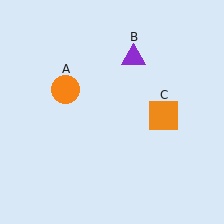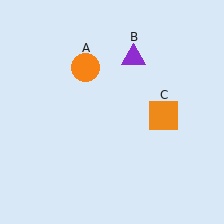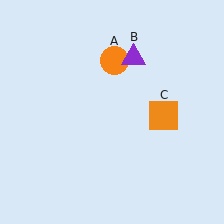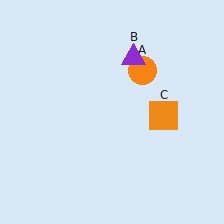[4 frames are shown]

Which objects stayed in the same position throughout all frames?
Purple triangle (object B) and orange square (object C) remained stationary.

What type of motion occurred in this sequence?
The orange circle (object A) rotated clockwise around the center of the scene.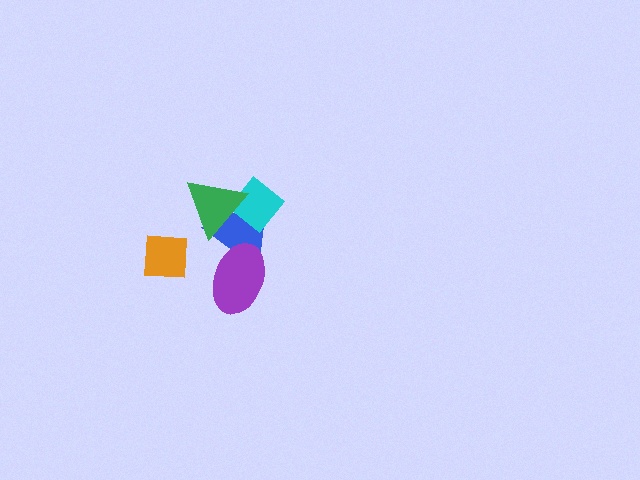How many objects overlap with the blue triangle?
3 objects overlap with the blue triangle.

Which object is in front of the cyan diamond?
The green triangle is in front of the cyan diamond.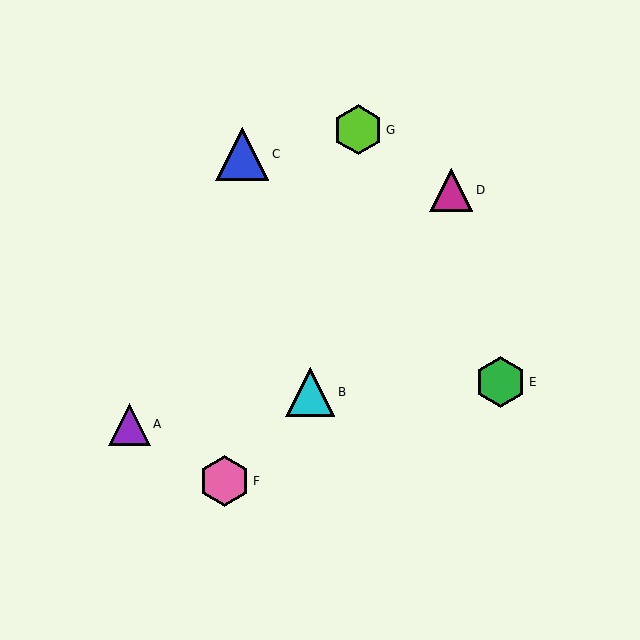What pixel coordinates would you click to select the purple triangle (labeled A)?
Click at (129, 424) to select the purple triangle A.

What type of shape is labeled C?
Shape C is a blue triangle.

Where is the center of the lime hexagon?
The center of the lime hexagon is at (358, 130).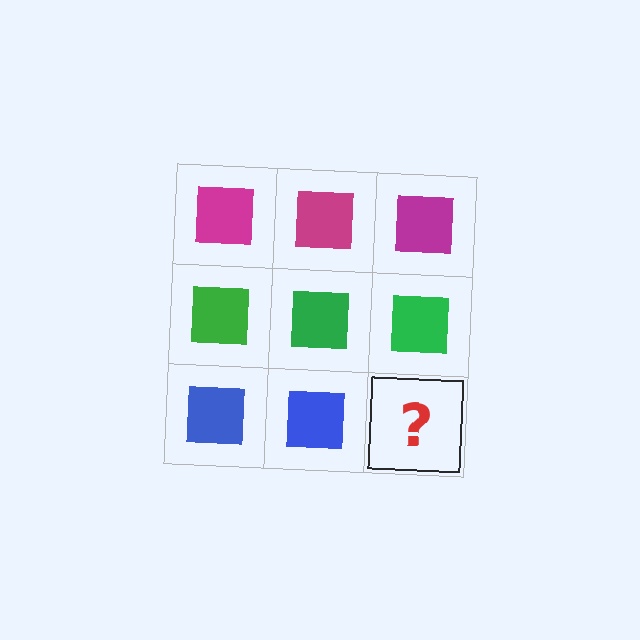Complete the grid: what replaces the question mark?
The question mark should be replaced with a blue square.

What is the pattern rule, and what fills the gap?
The rule is that each row has a consistent color. The gap should be filled with a blue square.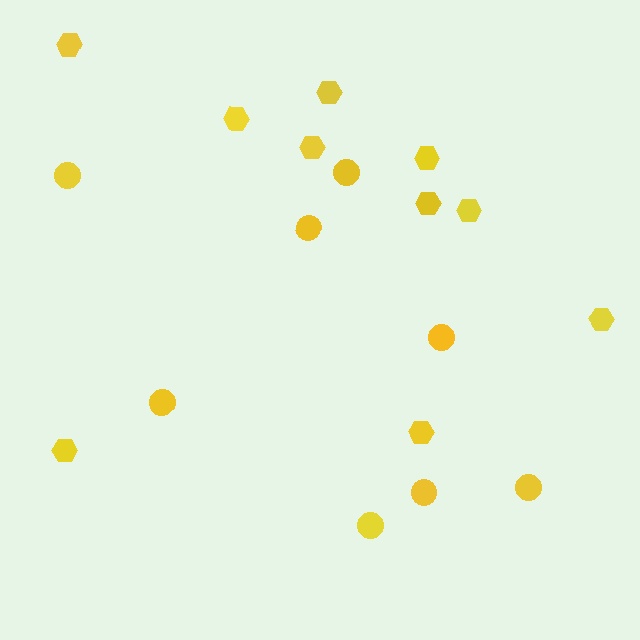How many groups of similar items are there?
There are 2 groups: one group of circles (8) and one group of hexagons (10).